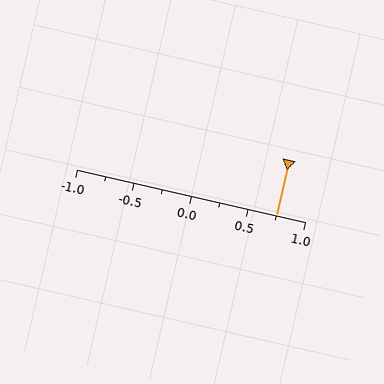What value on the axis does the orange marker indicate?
The marker indicates approximately 0.75.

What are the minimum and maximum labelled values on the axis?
The axis runs from -1.0 to 1.0.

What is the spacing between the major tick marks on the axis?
The major ticks are spaced 0.5 apart.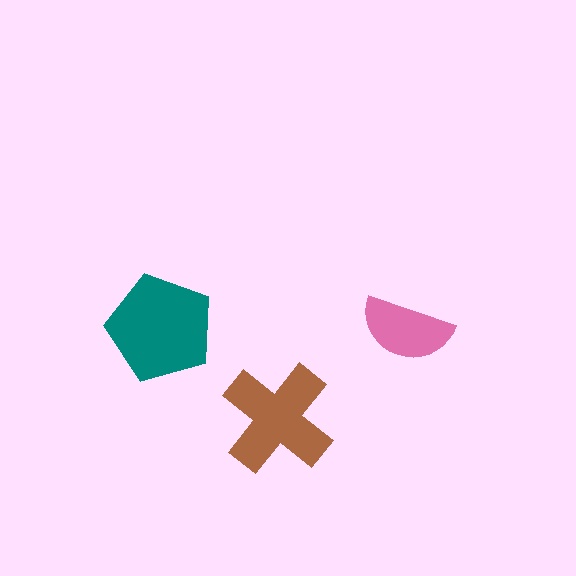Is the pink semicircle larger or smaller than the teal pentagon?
Smaller.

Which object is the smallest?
The pink semicircle.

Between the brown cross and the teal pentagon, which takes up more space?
The teal pentagon.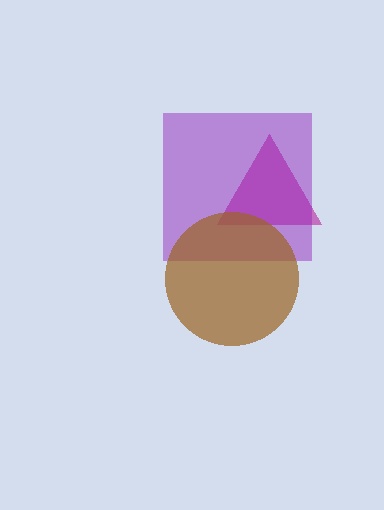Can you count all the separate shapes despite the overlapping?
Yes, there are 3 separate shapes.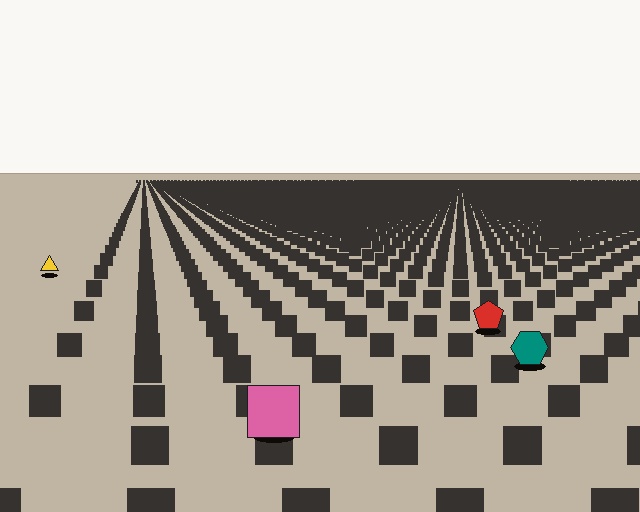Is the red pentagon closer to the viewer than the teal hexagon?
No. The teal hexagon is closer — you can tell from the texture gradient: the ground texture is coarser near it.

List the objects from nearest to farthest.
From nearest to farthest: the pink square, the teal hexagon, the red pentagon, the yellow triangle.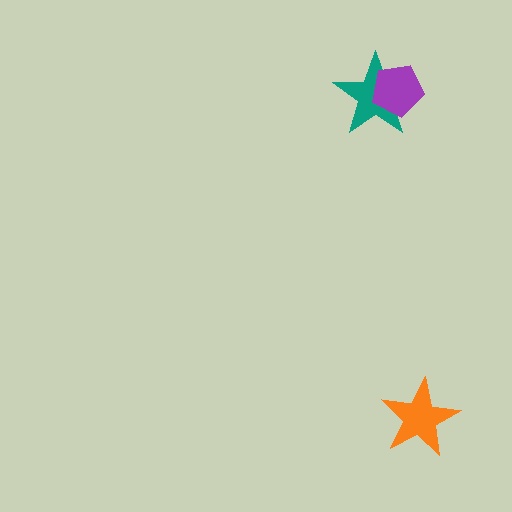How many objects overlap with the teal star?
1 object overlaps with the teal star.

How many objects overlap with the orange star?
0 objects overlap with the orange star.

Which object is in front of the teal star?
The purple pentagon is in front of the teal star.